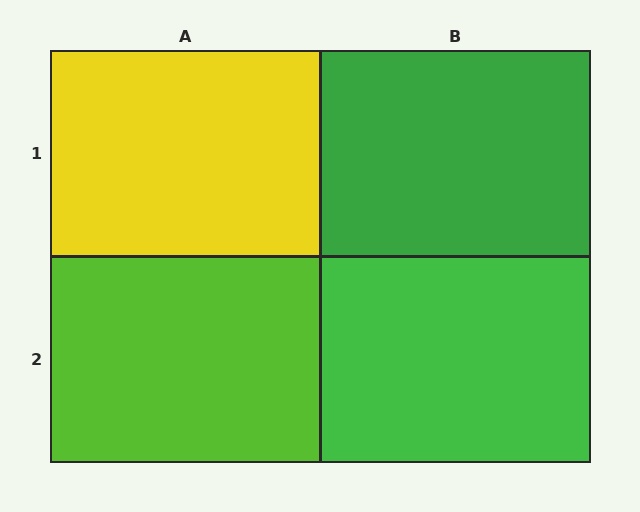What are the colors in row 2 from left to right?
Lime, green.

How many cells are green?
2 cells are green.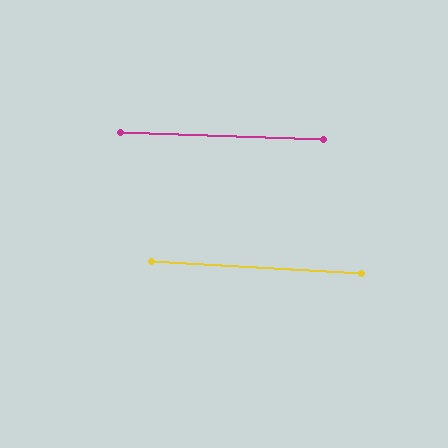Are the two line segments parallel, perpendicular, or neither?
Parallel — their directions differ by only 1.4°.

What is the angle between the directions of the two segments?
Approximately 1 degree.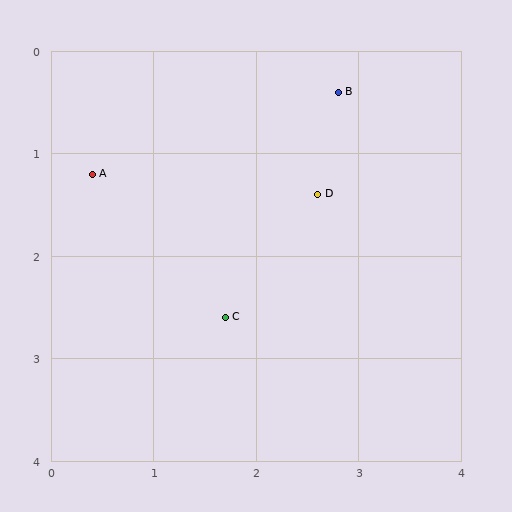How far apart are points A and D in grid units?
Points A and D are about 2.2 grid units apart.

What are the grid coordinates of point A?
Point A is at approximately (0.4, 1.2).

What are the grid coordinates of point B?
Point B is at approximately (2.8, 0.4).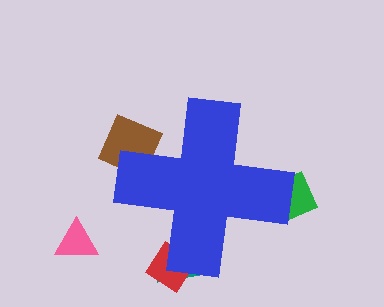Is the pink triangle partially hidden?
No, the pink triangle is fully visible.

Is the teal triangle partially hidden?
Yes, the teal triangle is partially hidden behind the blue cross.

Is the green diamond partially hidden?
Yes, the green diamond is partially hidden behind the blue cross.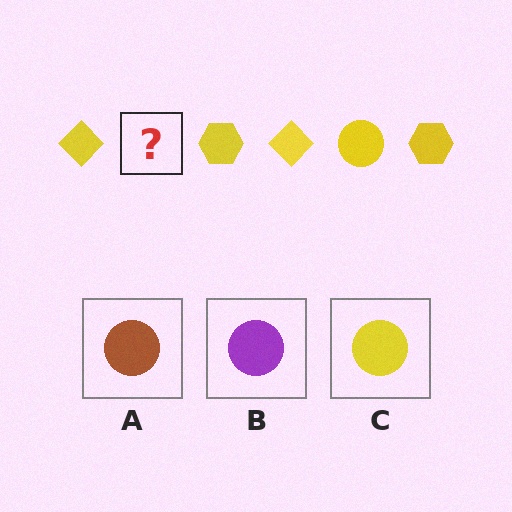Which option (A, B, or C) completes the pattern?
C.